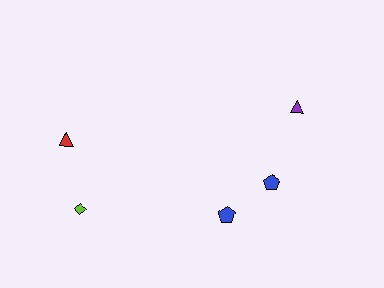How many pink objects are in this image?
There are no pink objects.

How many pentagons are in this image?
There are 2 pentagons.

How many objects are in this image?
There are 5 objects.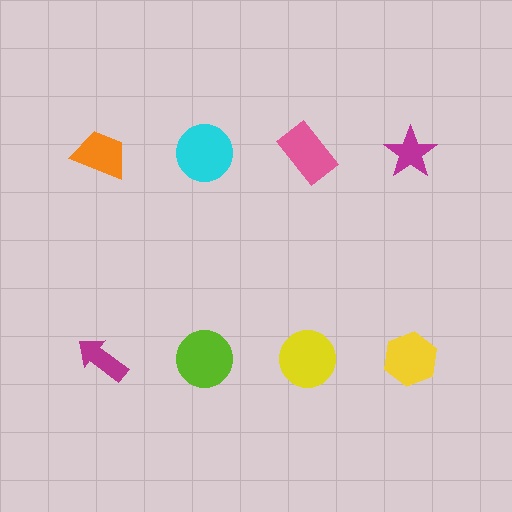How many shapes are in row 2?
4 shapes.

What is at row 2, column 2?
A lime circle.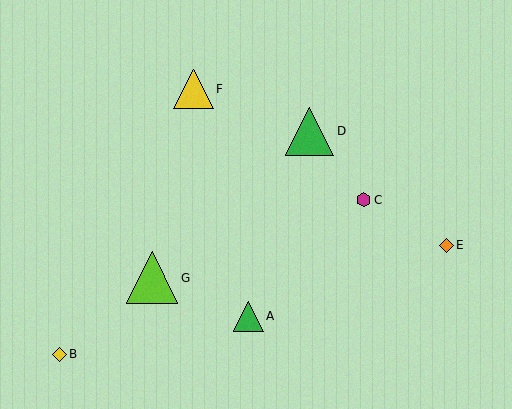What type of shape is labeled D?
Shape D is a green triangle.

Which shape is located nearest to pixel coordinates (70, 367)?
The yellow diamond (labeled B) at (59, 354) is nearest to that location.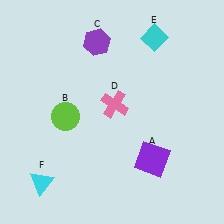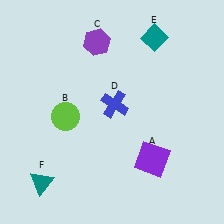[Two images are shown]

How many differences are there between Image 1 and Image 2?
There are 3 differences between the two images.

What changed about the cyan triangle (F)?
In Image 1, F is cyan. In Image 2, it changed to teal.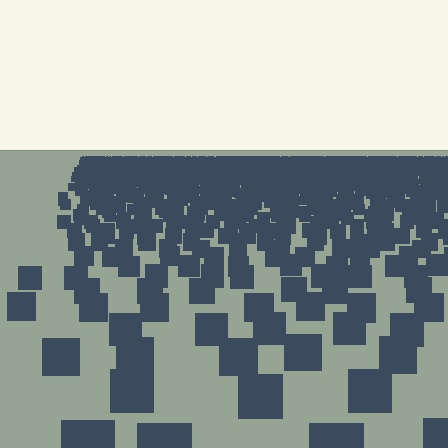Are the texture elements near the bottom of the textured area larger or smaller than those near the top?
Larger. Near the bottom, elements are closer to the viewer and appear at a bigger on-screen size.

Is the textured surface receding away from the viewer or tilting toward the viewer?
The surface is receding away from the viewer. Texture elements get smaller and denser toward the top.